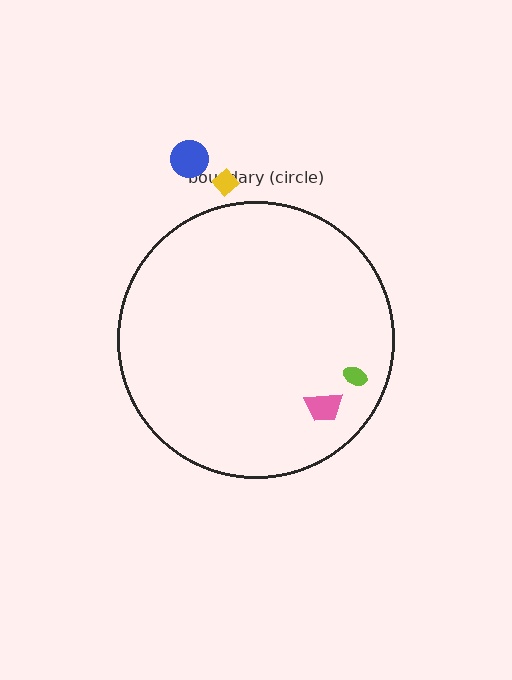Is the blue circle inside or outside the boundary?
Outside.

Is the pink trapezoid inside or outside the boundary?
Inside.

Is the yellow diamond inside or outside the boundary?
Outside.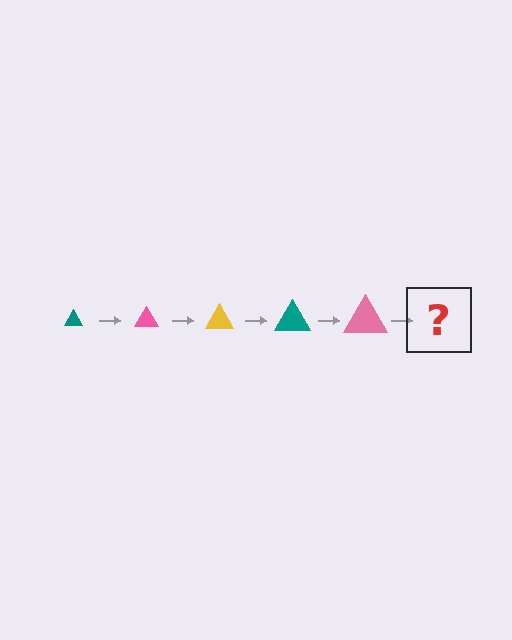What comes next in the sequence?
The next element should be a yellow triangle, larger than the previous one.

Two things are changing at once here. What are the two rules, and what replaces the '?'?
The two rules are that the triangle grows larger each step and the color cycles through teal, pink, and yellow. The '?' should be a yellow triangle, larger than the previous one.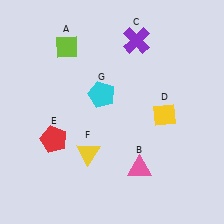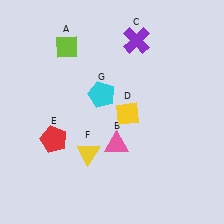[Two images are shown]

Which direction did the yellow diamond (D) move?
The yellow diamond (D) moved left.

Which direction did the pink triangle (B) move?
The pink triangle (B) moved up.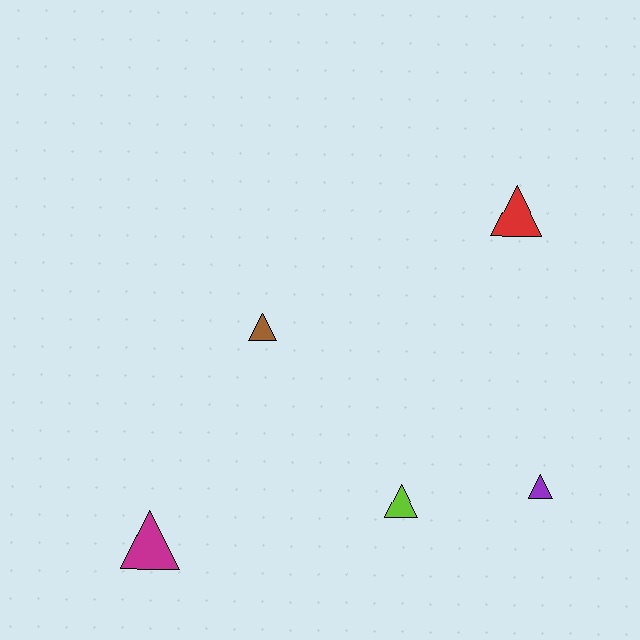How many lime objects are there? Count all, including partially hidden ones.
There is 1 lime object.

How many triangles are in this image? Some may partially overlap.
There are 5 triangles.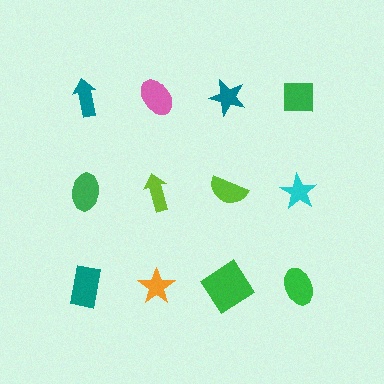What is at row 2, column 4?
A cyan star.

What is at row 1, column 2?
A pink ellipse.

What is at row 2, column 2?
A lime arrow.